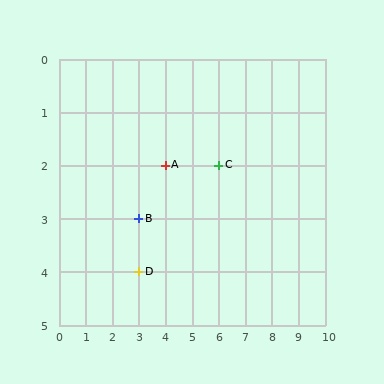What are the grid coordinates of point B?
Point B is at grid coordinates (3, 3).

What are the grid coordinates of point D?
Point D is at grid coordinates (3, 4).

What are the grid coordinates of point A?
Point A is at grid coordinates (4, 2).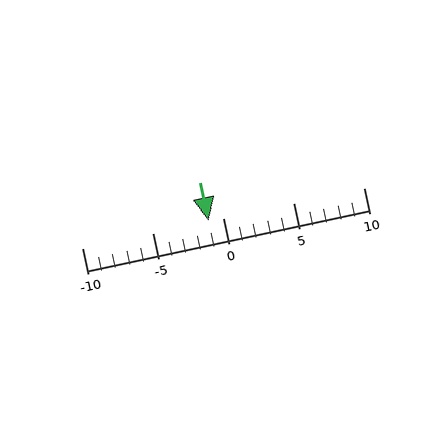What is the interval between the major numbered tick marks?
The major tick marks are spaced 5 units apart.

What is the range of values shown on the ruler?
The ruler shows values from -10 to 10.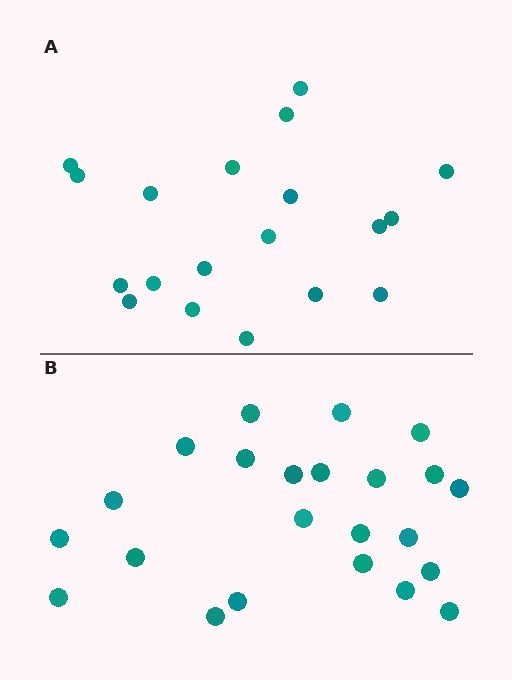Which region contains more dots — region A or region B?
Region B (the bottom region) has more dots.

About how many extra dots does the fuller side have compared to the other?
Region B has about 4 more dots than region A.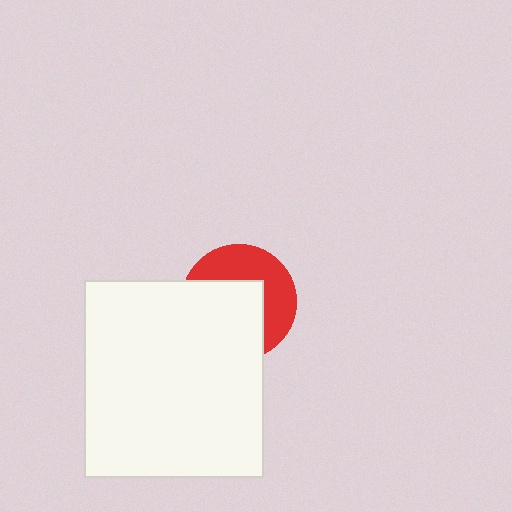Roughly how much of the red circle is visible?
A small part of it is visible (roughly 45%).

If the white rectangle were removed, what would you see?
You would see the complete red circle.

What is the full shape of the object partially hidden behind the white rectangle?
The partially hidden object is a red circle.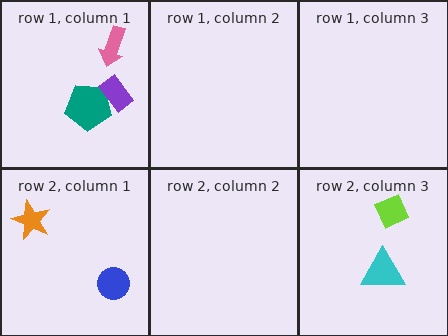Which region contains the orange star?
The row 2, column 1 region.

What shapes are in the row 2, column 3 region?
The lime diamond, the cyan triangle.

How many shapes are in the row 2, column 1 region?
2.